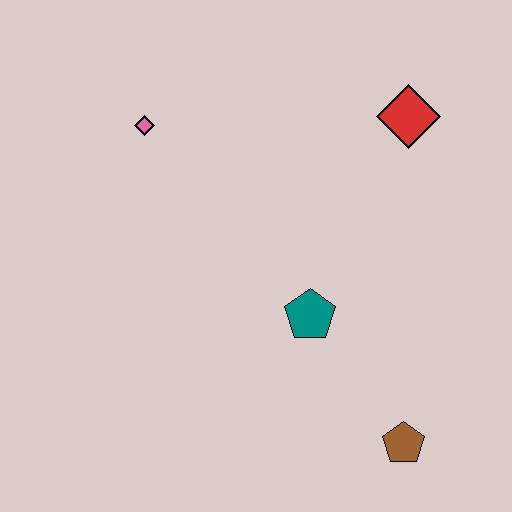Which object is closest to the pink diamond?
The teal pentagon is closest to the pink diamond.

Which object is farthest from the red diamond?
The brown pentagon is farthest from the red diamond.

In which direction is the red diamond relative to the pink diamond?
The red diamond is to the right of the pink diamond.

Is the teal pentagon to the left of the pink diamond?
No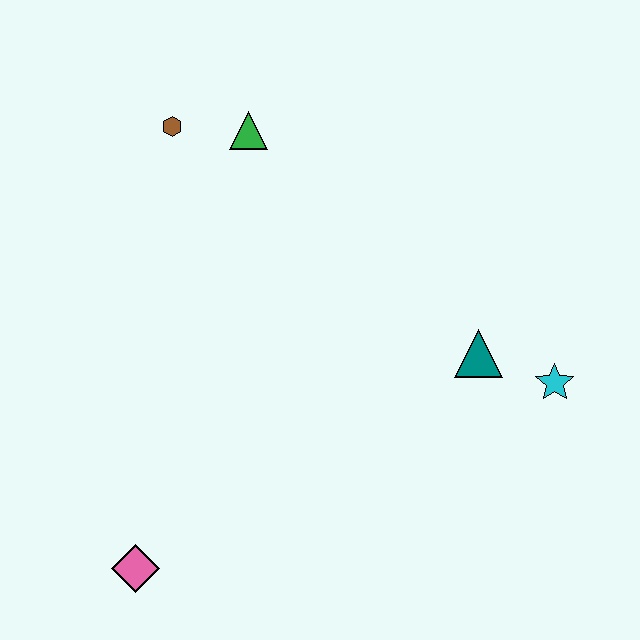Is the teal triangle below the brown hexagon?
Yes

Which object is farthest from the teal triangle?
The pink diamond is farthest from the teal triangle.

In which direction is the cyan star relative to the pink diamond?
The cyan star is to the right of the pink diamond.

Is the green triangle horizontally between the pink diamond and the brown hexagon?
No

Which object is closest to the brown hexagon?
The green triangle is closest to the brown hexagon.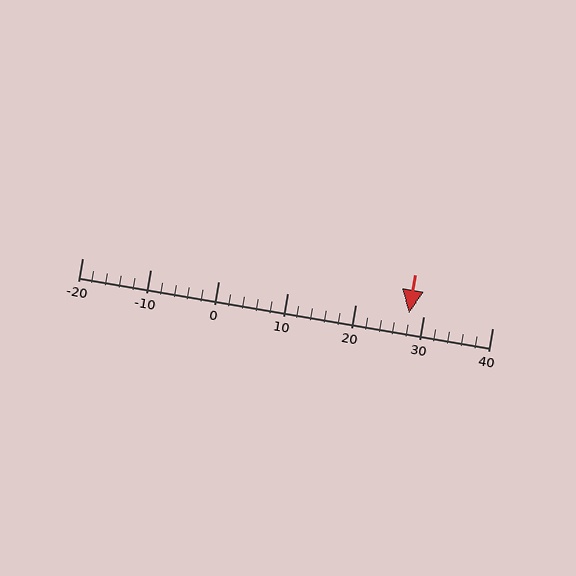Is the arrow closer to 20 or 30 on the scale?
The arrow is closer to 30.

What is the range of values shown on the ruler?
The ruler shows values from -20 to 40.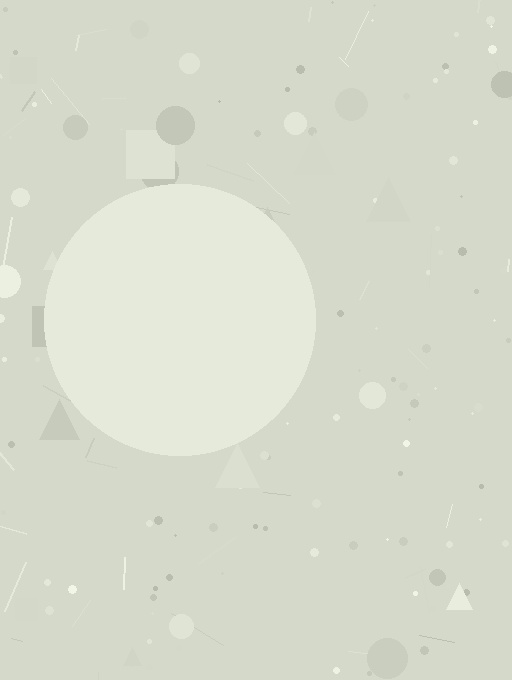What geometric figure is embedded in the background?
A circle is embedded in the background.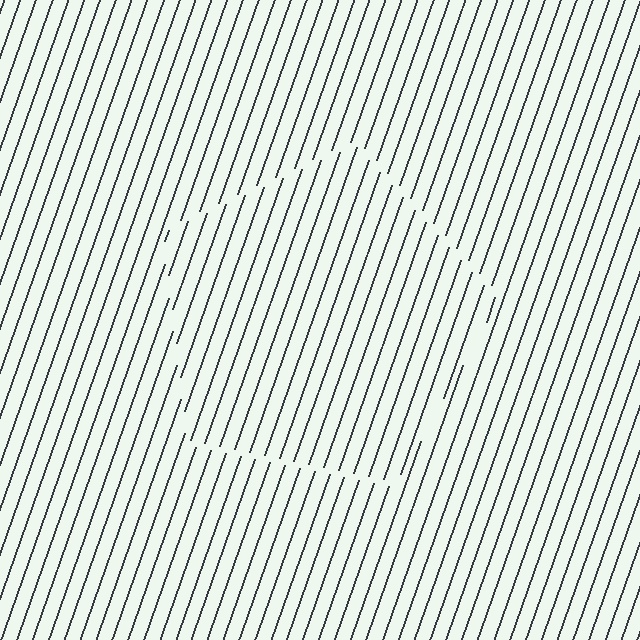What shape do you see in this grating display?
An illusory pentagon. The interior of the shape contains the same grating, shifted by half a period — the contour is defined by the phase discontinuity where line-ends from the inner and outer gratings abut.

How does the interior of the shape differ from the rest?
The interior of the shape contains the same grating, shifted by half a period — the contour is defined by the phase discontinuity where line-ends from the inner and outer gratings abut.